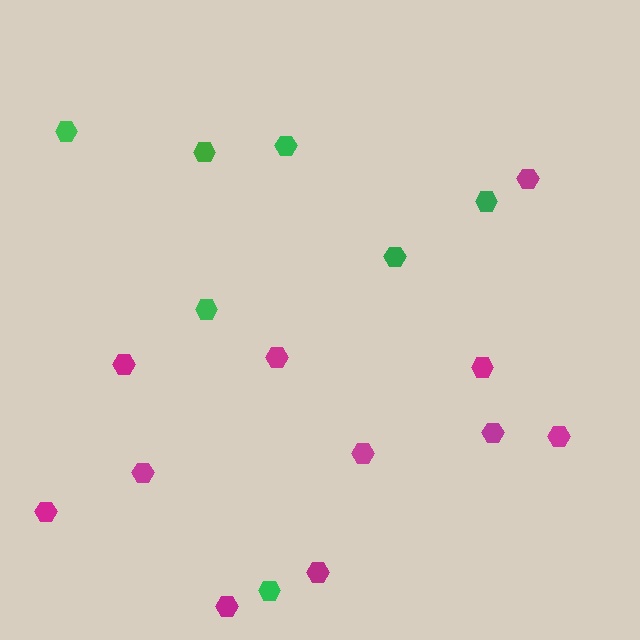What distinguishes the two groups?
There are 2 groups: one group of green hexagons (7) and one group of magenta hexagons (11).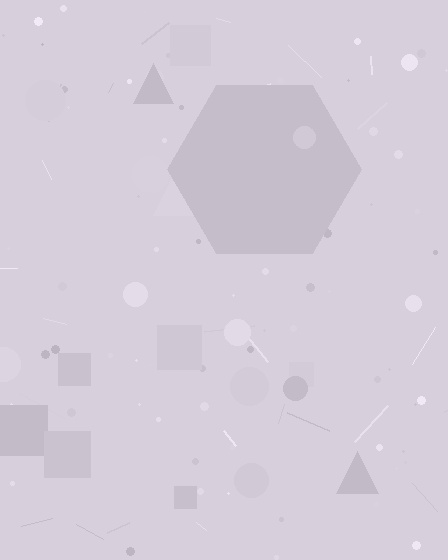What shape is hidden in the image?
A hexagon is hidden in the image.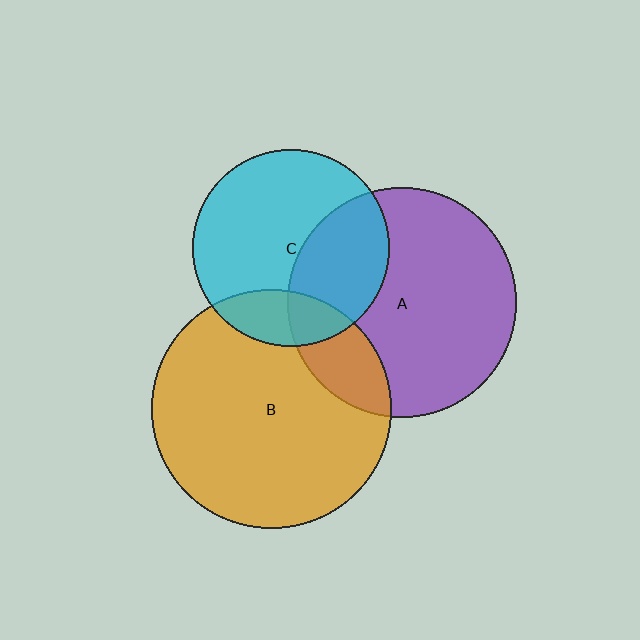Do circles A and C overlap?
Yes.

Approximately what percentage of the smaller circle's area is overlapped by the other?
Approximately 35%.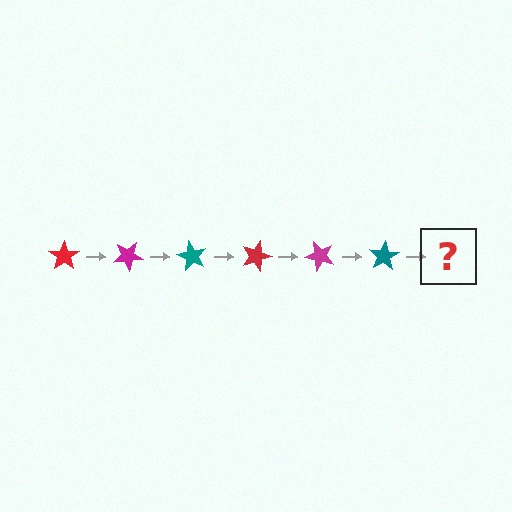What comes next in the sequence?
The next element should be a red star, rotated 180 degrees from the start.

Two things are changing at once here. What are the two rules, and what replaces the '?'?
The two rules are that it rotates 30 degrees each step and the color cycles through red, magenta, and teal. The '?' should be a red star, rotated 180 degrees from the start.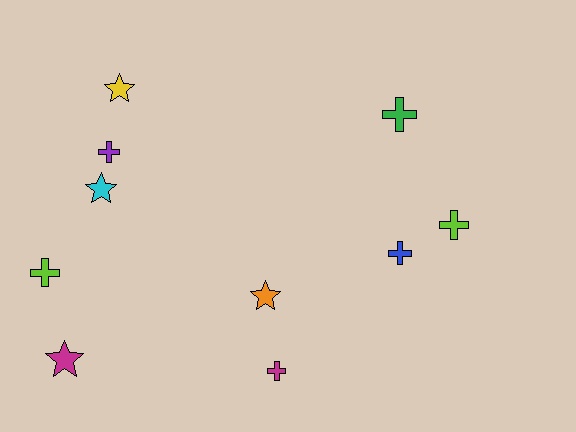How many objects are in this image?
There are 10 objects.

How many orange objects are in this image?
There is 1 orange object.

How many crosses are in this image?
There are 6 crosses.